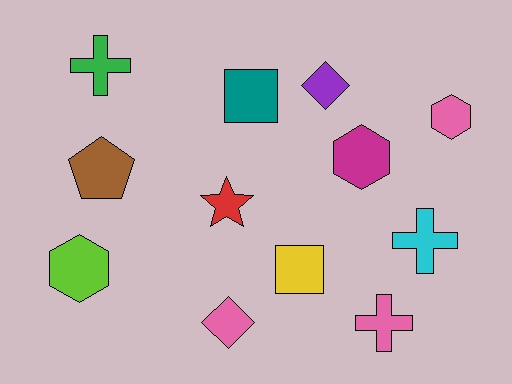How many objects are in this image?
There are 12 objects.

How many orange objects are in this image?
There are no orange objects.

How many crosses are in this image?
There are 3 crosses.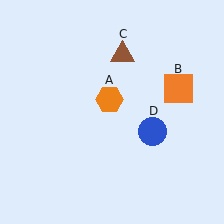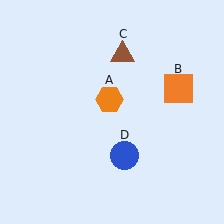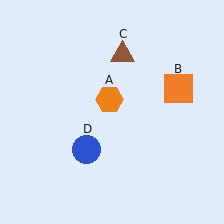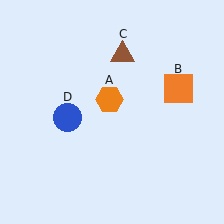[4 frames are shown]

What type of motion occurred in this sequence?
The blue circle (object D) rotated clockwise around the center of the scene.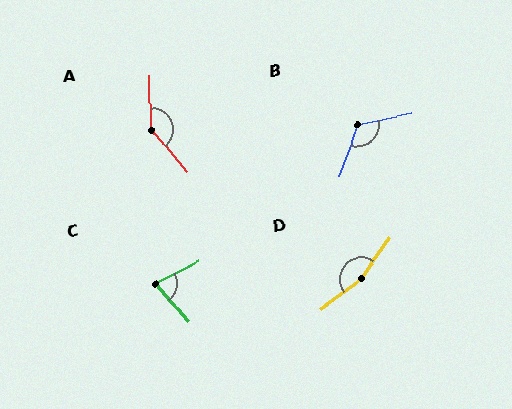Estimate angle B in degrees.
Approximately 123 degrees.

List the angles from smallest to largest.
C (77°), B (123°), A (141°), D (162°).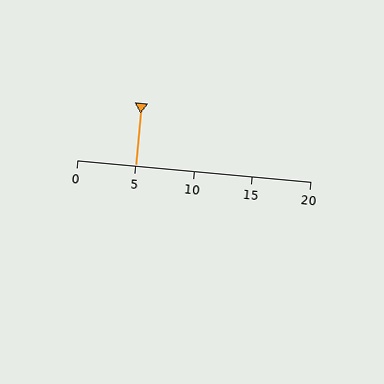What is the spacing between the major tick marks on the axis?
The major ticks are spaced 5 apart.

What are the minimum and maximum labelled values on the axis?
The axis runs from 0 to 20.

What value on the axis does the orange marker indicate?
The marker indicates approximately 5.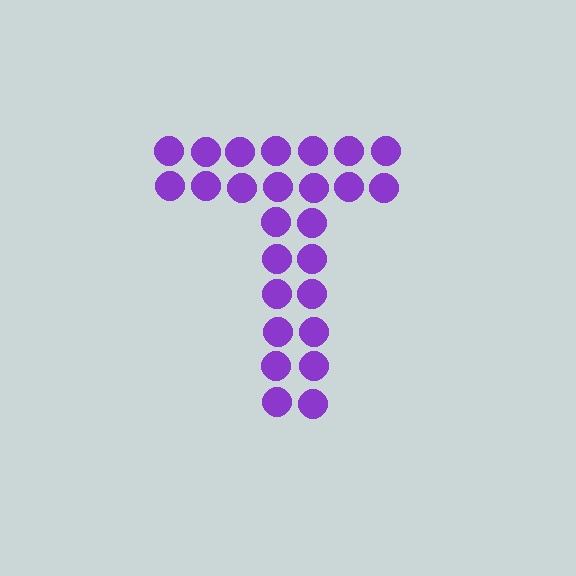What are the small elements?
The small elements are circles.